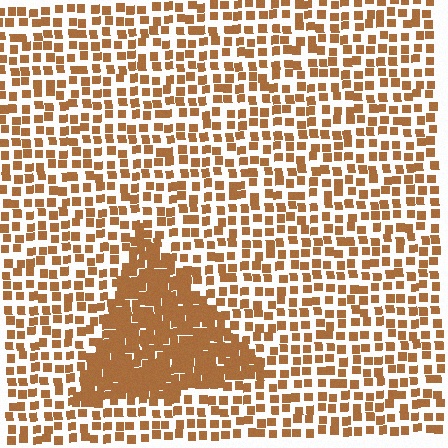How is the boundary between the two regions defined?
The boundary is defined by a change in element density (approximately 2.5x ratio). All elements are the same color, size, and shape.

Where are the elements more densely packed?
The elements are more densely packed inside the triangle boundary.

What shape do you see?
I see a triangle.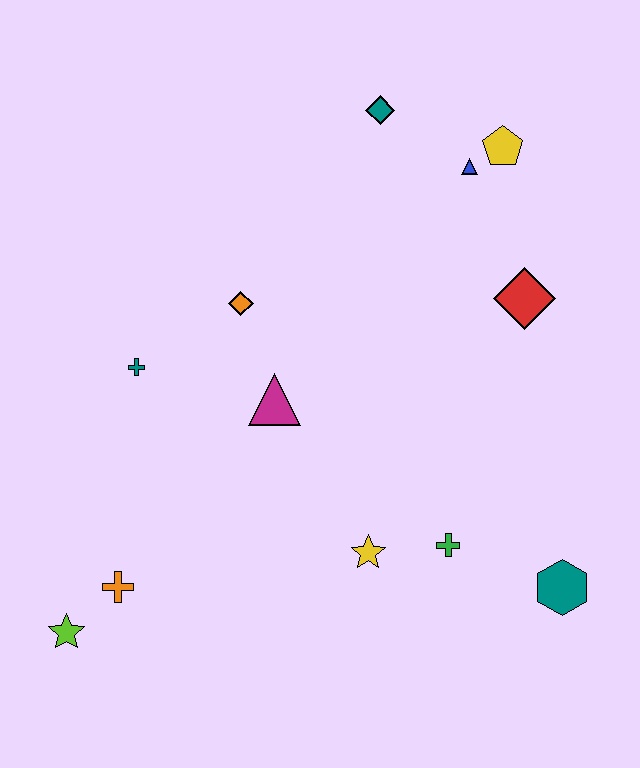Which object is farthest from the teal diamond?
The lime star is farthest from the teal diamond.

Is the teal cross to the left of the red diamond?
Yes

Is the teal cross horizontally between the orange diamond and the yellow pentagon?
No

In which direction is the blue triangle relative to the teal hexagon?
The blue triangle is above the teal hexagon.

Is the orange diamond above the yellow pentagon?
No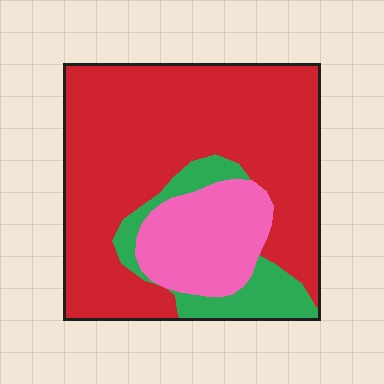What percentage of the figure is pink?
Pink takes up about one fifth (1/5) of the figure.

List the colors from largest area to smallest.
From largest to smallest: red, pink, green.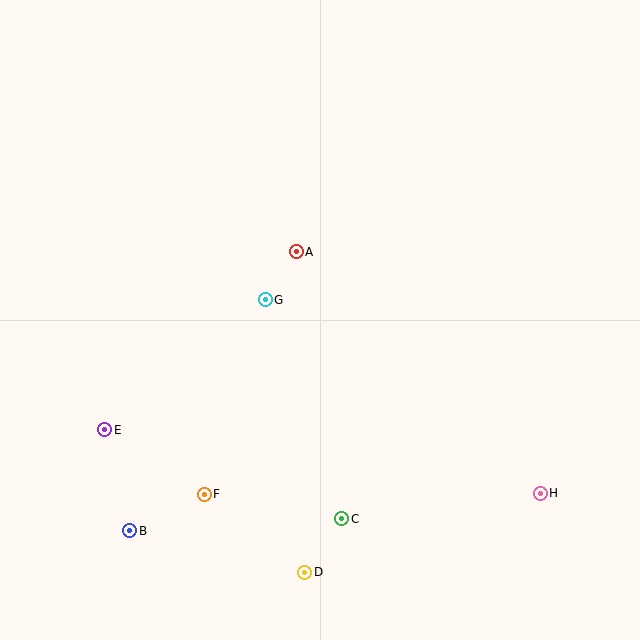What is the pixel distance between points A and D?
The distance between A and D is 320 pixels.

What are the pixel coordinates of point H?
Point H is at (540, 493).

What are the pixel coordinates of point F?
Point F is at (204, 494).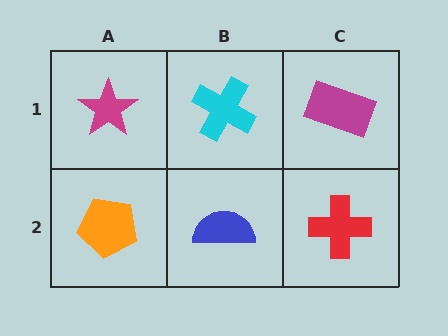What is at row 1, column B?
A cyan cross.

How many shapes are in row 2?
3 shapes.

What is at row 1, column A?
A magenta star.